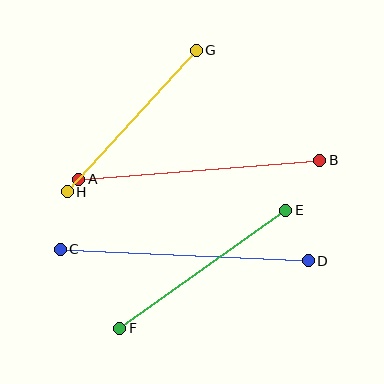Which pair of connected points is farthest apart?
Points C and D are farthest apart.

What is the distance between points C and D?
The distance is approximately 248 pixels.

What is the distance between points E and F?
The distance is approximately 203 pixels.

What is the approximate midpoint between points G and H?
The midpoint is at approximately (132, 121) pixels.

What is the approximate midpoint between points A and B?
The midpoint is at approximately (199, 170) pixels.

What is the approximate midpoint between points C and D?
The midpoint is at approximately (184, 255) pixels.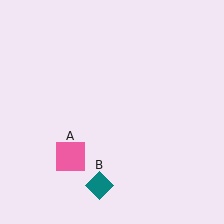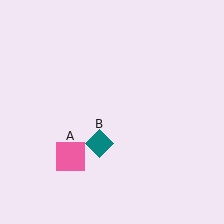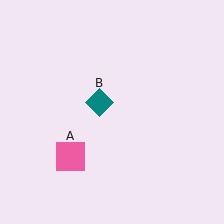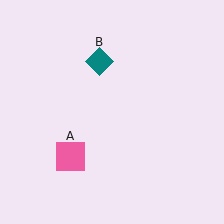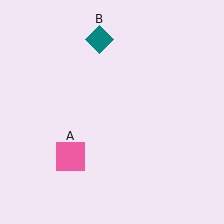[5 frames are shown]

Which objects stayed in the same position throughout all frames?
Pink square (object A) remained stationary.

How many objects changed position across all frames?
1 object changed position: teal diamond (object B).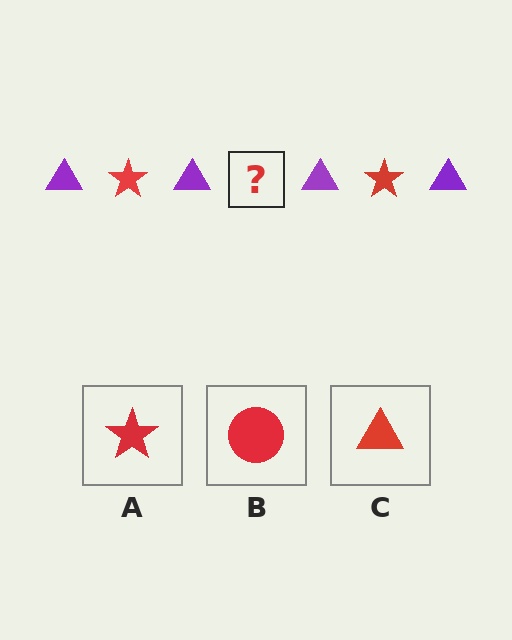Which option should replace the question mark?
Option A.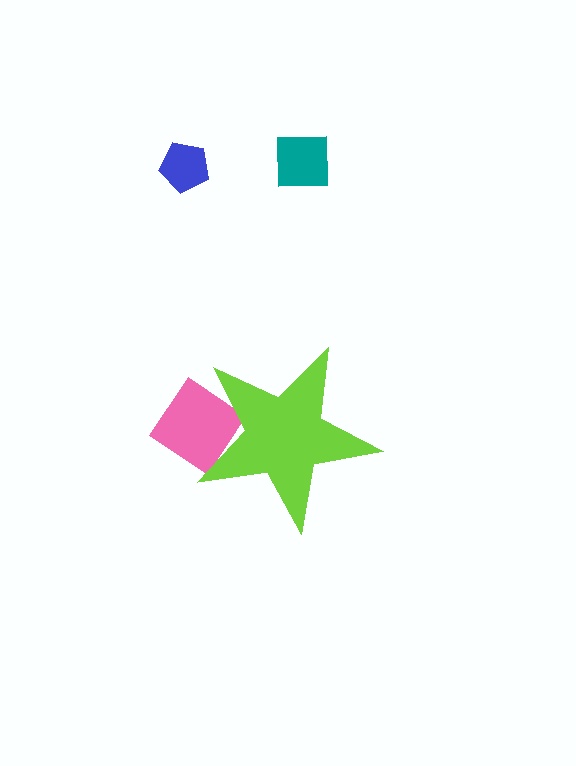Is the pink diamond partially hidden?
Yes, the pink diamond is partially hidden behind the lime star.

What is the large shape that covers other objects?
A lime star.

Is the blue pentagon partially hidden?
No, the blue pentagon is fully visible.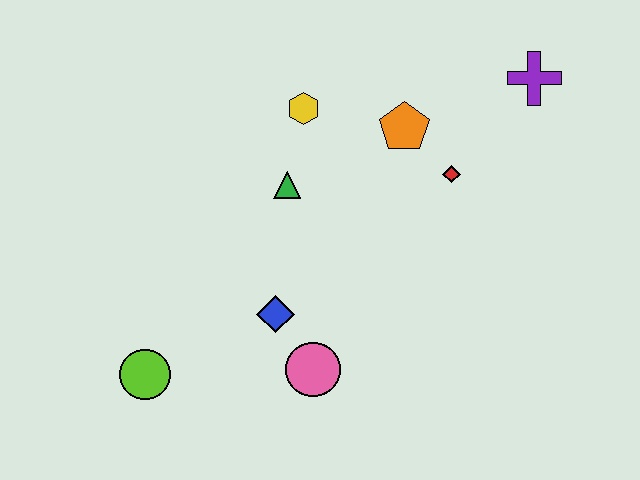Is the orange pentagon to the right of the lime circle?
Yes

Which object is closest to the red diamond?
The orange pentagon is closest to the red diamond.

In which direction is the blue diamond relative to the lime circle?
The blue diamond is to the right of the lime circle.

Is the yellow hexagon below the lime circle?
No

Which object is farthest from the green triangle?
The purple cross is farthest from the green triangle.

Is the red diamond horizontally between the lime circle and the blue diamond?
No